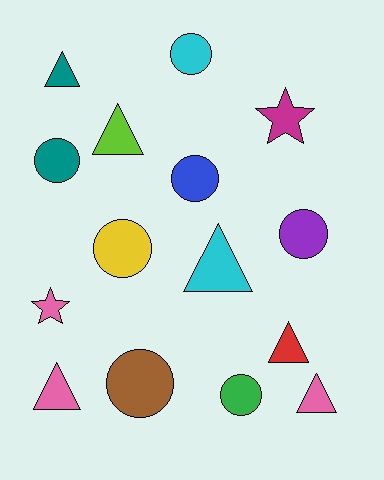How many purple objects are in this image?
There is 1 purple object.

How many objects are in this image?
There are 15 objects.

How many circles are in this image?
There are 7 circles.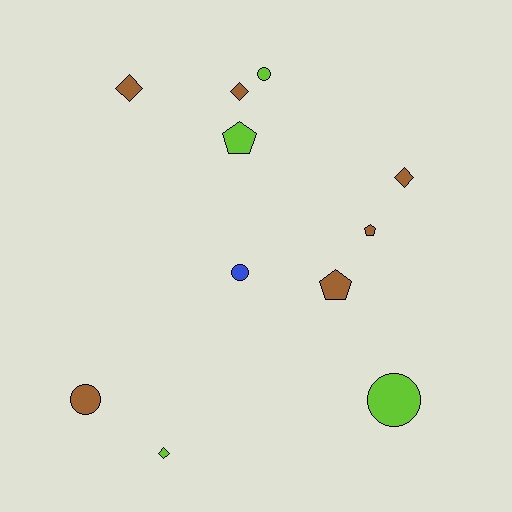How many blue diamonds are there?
There are no blue diamonds.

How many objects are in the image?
There are 11 objects.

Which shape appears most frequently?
Circle, with 4 objects.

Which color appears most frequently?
Brown, with 6 objects.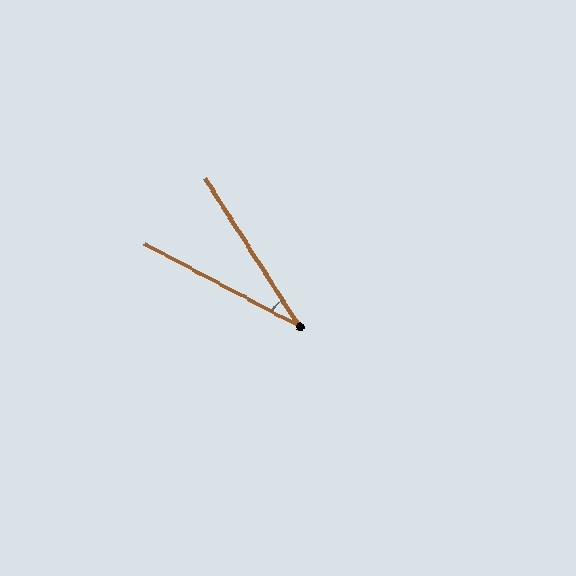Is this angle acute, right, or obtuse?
It is acute.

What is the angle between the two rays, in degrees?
Approximately 29 degrees.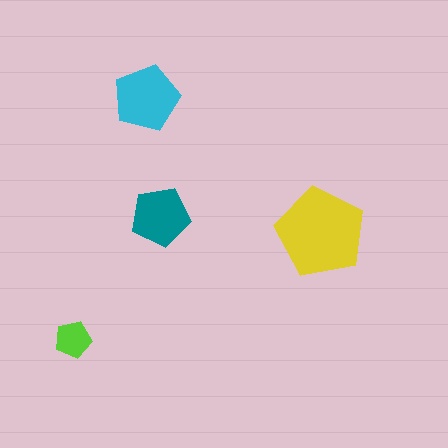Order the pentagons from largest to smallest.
the yellow one, the cyan one, the teal one, the lime one.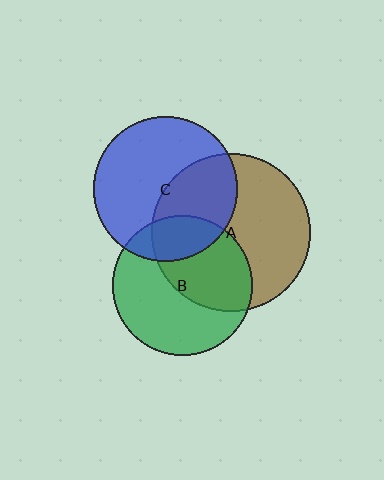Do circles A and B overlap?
Yes.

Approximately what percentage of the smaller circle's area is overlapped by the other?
Approximately 45%.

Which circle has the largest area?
Circle A (brown).